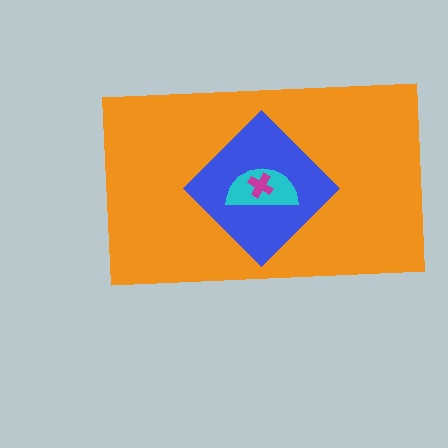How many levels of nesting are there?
4.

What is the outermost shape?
The orange rectangle.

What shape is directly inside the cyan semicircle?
The magenta cross.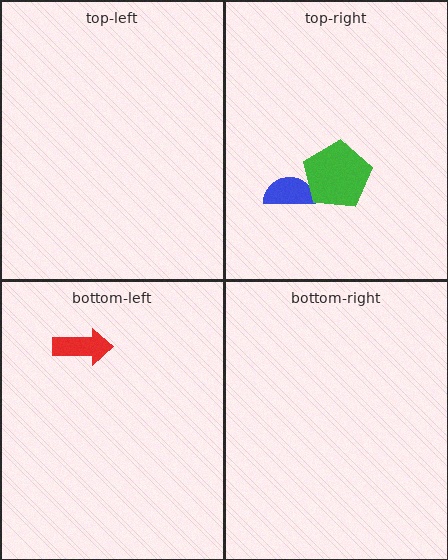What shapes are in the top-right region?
The blue semicircle, the green pentagon.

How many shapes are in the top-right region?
2.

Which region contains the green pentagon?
The top-right region.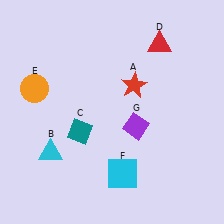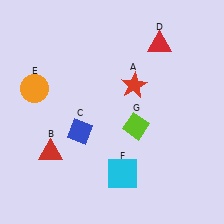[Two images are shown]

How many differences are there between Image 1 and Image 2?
There are 3 differences between the two images.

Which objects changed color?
B changed from cyan to red. C changed from teal to blue. G changed from purple to lime.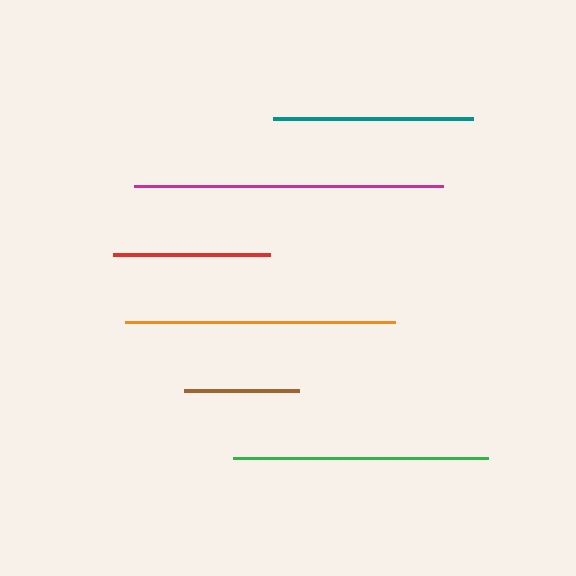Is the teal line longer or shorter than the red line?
The teal line is longer than the red line.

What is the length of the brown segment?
The brown segment is approximately 114 pixels long.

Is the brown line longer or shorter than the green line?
The green line is longer than the brown line.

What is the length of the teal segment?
The teal segment is approximately 201 pixels long.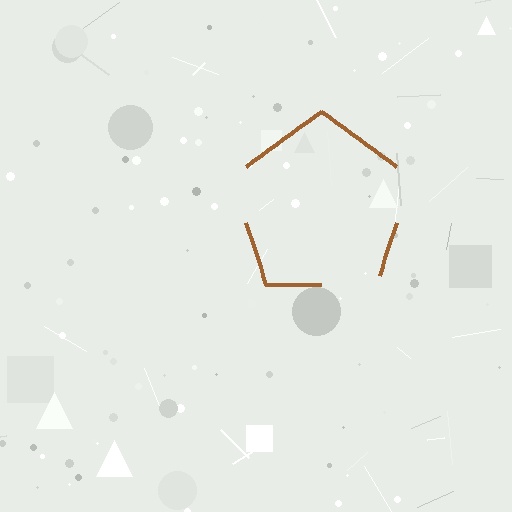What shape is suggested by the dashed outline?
The dashed outline suggests a pentagon.